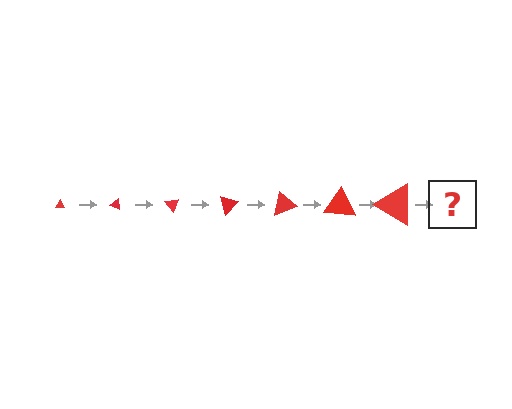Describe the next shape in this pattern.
It should be a triangle, larger than the previous one and rotated 175 degrees from the start.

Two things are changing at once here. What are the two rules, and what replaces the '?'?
The two rules are that the triangle grows larger each step and it rotates 25 degrees each step. The '?' should be a triangle, larger than the previous one and rotated 175 degrees from the start.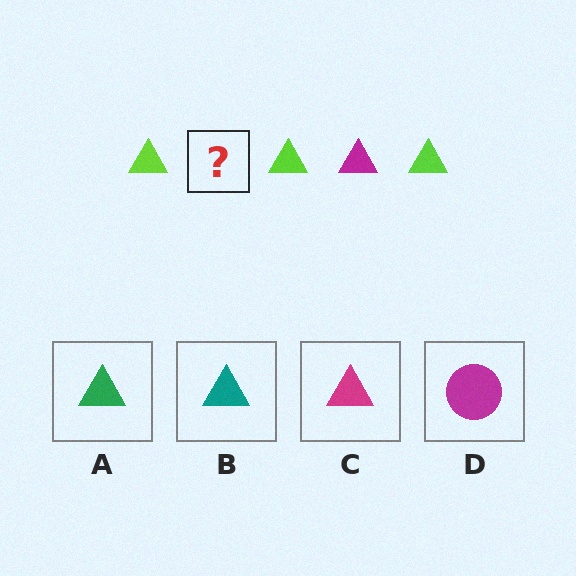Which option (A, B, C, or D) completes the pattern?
C.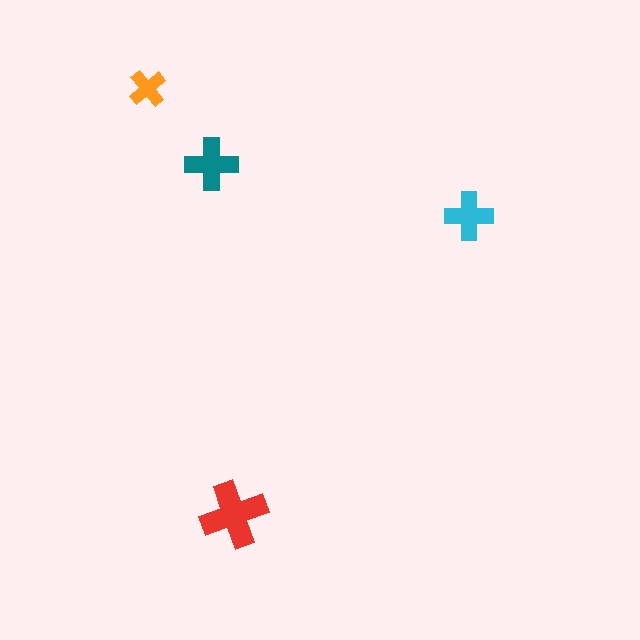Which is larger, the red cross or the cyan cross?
The red one.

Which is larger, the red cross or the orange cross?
The red one.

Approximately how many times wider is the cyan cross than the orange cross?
About 1.5 times wider.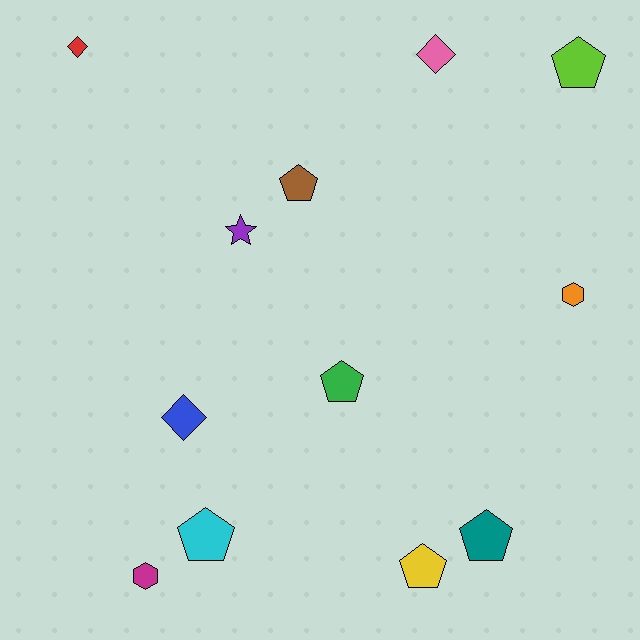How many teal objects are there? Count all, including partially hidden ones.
There is 1 teal object.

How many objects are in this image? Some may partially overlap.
There are 12 objects.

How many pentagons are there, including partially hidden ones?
There are 6 pentagons.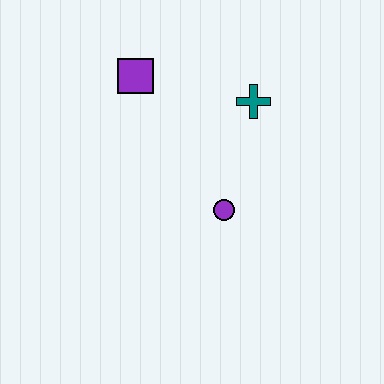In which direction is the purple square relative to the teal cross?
The purple square is to the left of the teal cross.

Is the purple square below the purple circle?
No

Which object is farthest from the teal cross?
The purple square is farthest from the teal cross.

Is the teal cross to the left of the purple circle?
No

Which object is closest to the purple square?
The teal cross is closest to the purple square.